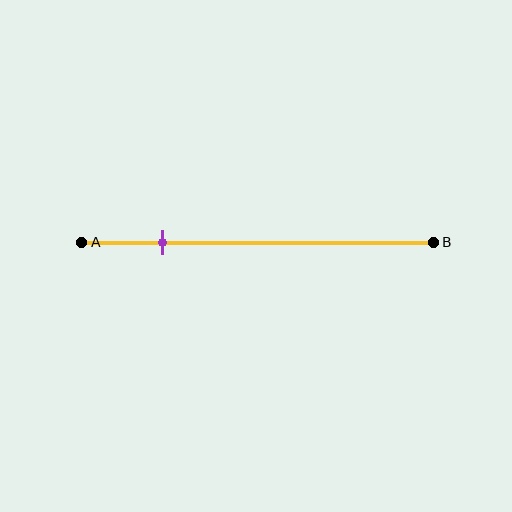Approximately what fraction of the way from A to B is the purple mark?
The purple mark is approximately 25% of the way from A to B.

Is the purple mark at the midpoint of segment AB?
No, the mark is at about 25% from A, not at the 50% midpoint.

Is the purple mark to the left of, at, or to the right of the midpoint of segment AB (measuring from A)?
The purple mark is to the left of the midpoint of segment AB.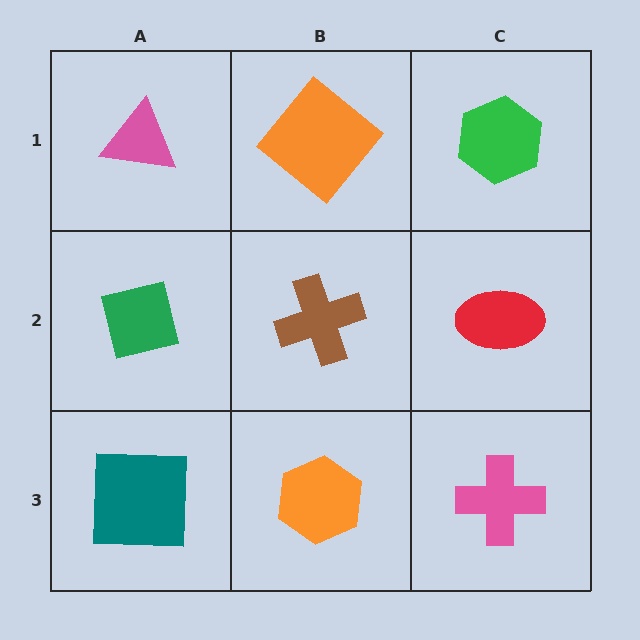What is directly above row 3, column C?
A red ellipse.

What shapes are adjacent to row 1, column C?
A red ellipse (row 2, column C), an orange diamond (row 1, column B).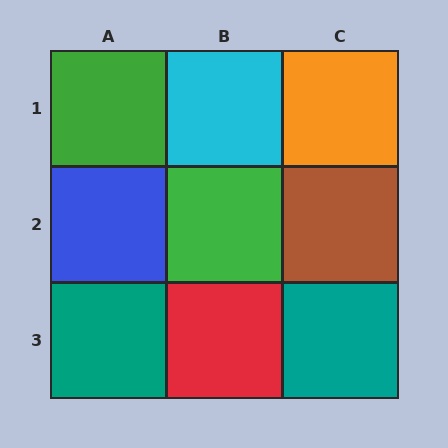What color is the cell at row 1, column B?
Cyan.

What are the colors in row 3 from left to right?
Teal, red, teal.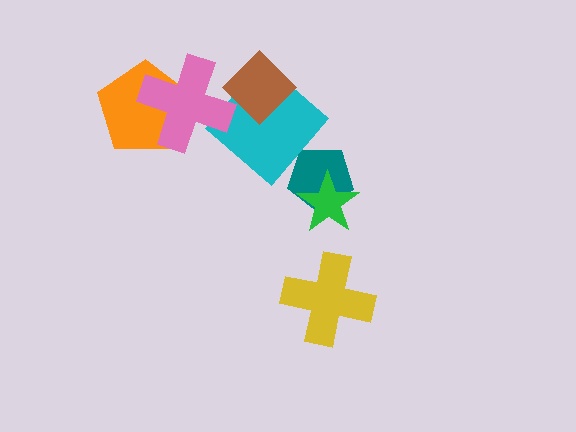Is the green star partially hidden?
No, no other shape covers it.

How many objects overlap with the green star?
1 object overlaps with the green star.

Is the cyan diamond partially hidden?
Yes, it is partially covered by another shape.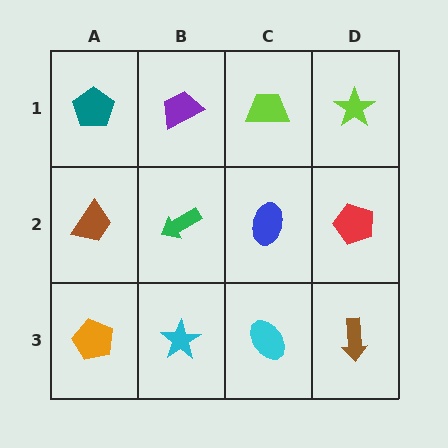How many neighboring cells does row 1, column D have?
2.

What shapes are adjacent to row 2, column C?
A lime trapezoid (row 1, column C), a cyan ellipse (row 3, column C), a green arrow (row 2, column B), a red pentagon (row 2, column D).